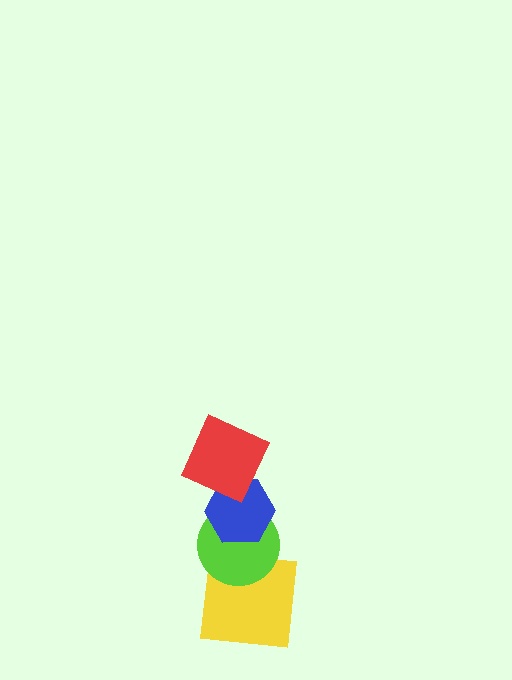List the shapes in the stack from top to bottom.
From top to bottom: the red square, the blue hexagon, the lime circle, the yellow square.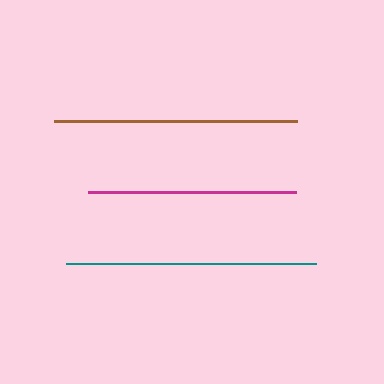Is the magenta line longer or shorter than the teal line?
The teal line is longer than the magenta line.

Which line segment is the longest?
The teal line is the longest at approximately 250 pixels.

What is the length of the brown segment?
The brown segment is approximately 244 pixels long.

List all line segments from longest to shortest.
From longest to shortest: teal, brown, magenta.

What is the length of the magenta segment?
The magenta segment is approximately 208 pixels long.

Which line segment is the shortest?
The magenta line is the shortest at approximately 208 pixels.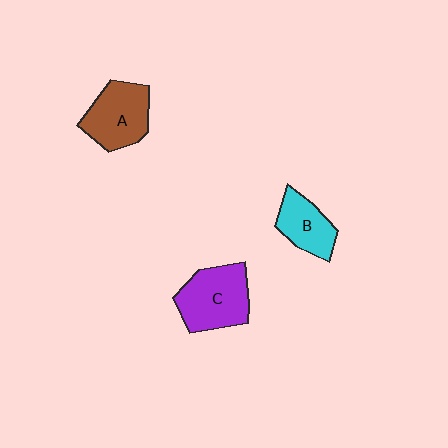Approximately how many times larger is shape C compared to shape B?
Approximately 1.5 times.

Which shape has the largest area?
Shape C (purple).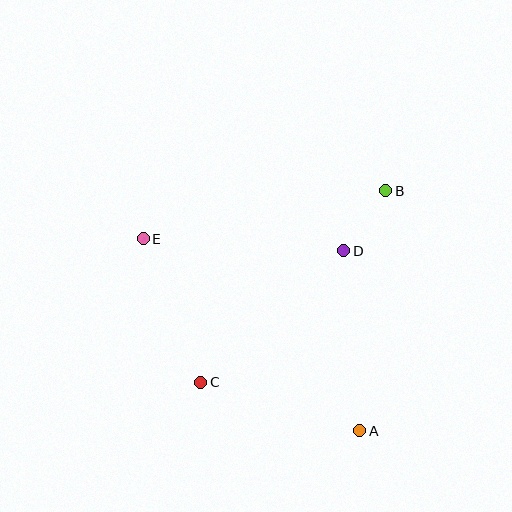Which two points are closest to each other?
Points B and D are closest to each other.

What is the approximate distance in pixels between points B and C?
The distance between B and C is approximately 266 pixels.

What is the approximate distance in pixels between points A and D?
The distance between A and D is approximately 181 pixels.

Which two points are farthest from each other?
Points A and E are farthest from each other.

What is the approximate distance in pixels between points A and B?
The distance between A and B is approximately 241 pixels.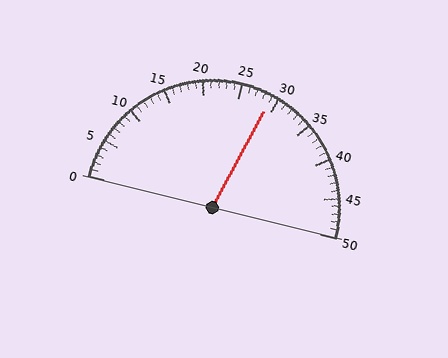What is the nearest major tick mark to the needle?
The nearest major tick mark is 30.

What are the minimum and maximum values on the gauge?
The gauge ranges from 0 to 50.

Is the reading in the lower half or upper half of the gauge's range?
The reading is in the upper half of the range (0 to 50).